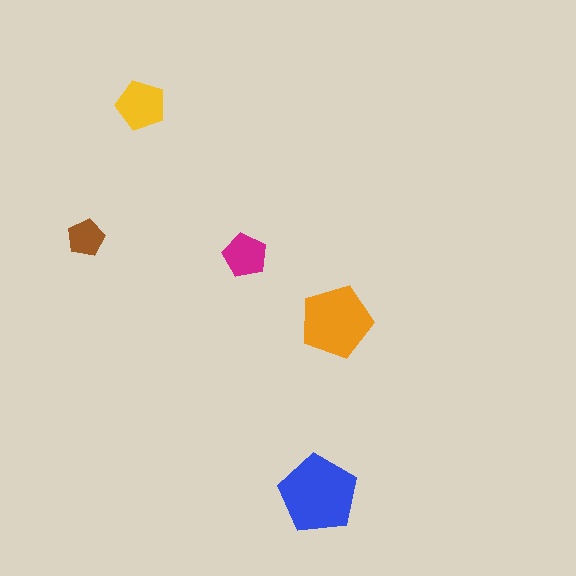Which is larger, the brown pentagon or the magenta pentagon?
The magenta one.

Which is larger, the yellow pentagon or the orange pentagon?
The orange one.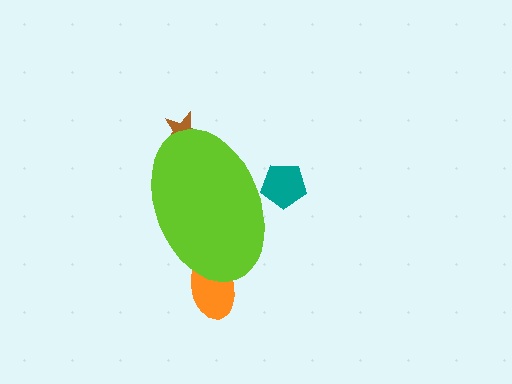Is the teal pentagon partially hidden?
Yes, the teal pentagon is partially hidden behind the lime ellipse.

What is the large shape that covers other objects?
A lime ellipse.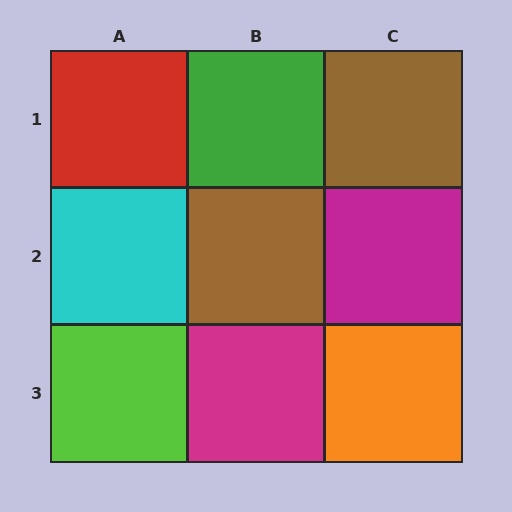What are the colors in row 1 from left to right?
Red, green, brown.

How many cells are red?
1 cell is red.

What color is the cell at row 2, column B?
Brown.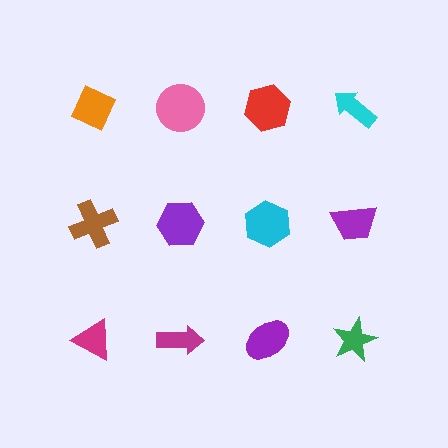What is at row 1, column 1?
An orange diamond.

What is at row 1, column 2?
A pink circle.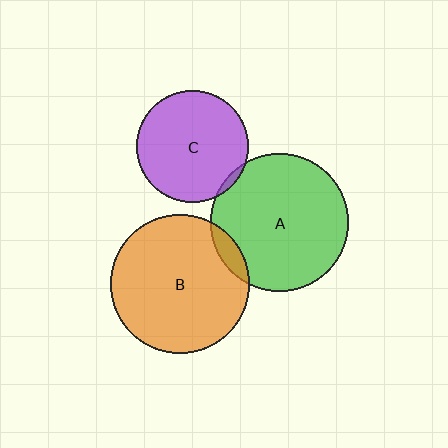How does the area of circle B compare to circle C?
Approximately 1.5 times.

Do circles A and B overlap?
Yes.